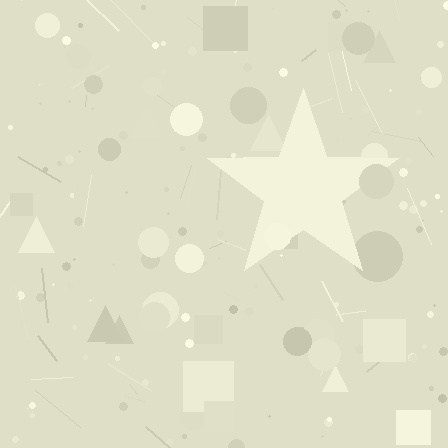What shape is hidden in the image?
A star is hidden in the image.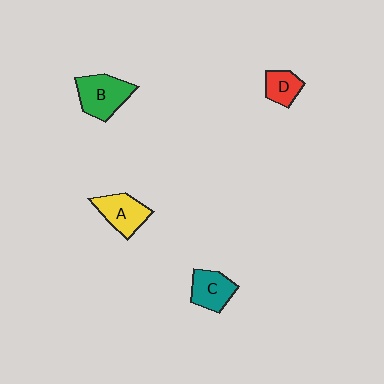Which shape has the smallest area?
Shape D (red).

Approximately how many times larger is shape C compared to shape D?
Approximately 1.4 times.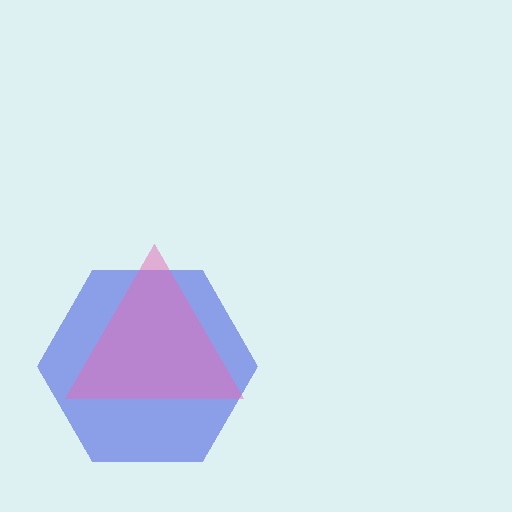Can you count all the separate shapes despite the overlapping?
Yes, there are 2 separate shapes.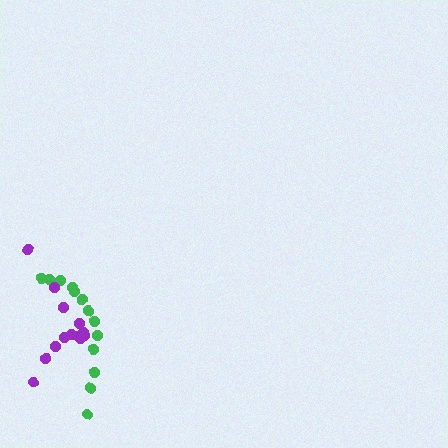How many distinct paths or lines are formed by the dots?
There are 2 distinct paths.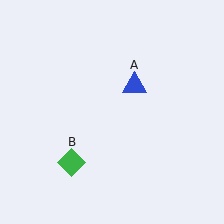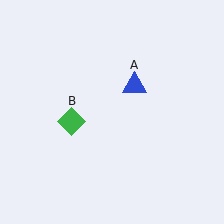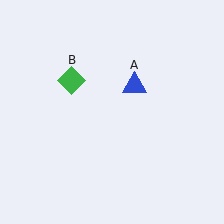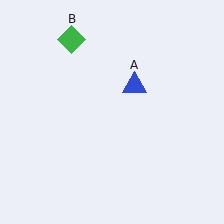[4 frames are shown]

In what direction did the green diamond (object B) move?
The green diamond (object B) moved up.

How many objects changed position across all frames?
1 object changed position: green diamond (object B).